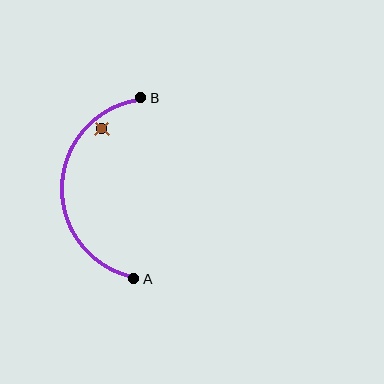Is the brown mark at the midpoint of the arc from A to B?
No — the brown mark does not lie on the arc at all. It sits slightly inside the curve.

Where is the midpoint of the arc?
The arc midpoint is the point on the curve farthest from the straight line joining A and B. It sits to the left of that line.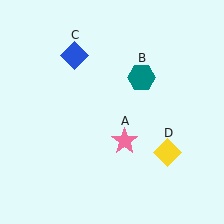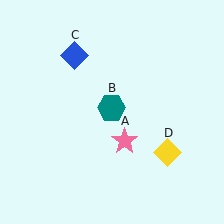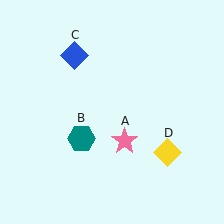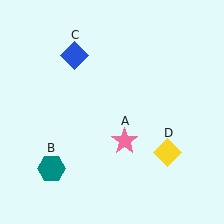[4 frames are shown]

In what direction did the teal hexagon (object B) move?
The teal hexagon (object B) moved down and to the left.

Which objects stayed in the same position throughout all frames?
Pink star (object A) and blue diamond (object C) and yellow diamond (object D) remained stationary.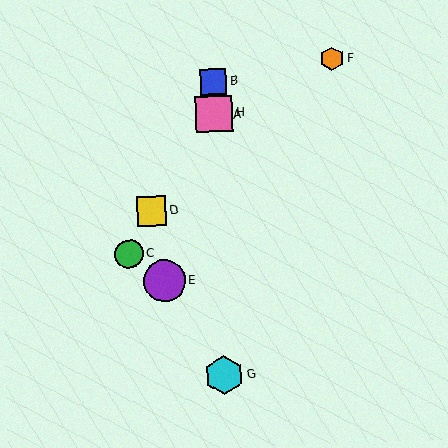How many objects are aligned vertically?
4 objects (A, B, G, H) are aligned vertically.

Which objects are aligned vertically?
Objects A, B, G, H are aligned vertically.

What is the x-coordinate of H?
Object H is at x≈214.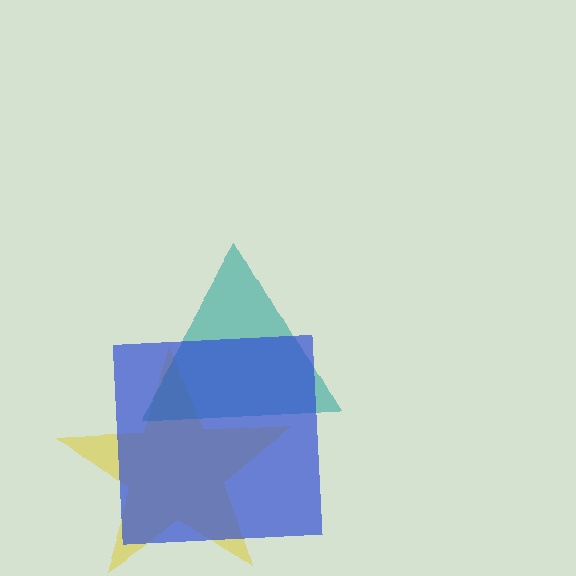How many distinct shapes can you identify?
There are 3 distinct shapes: a yellow star, a teal triangle, a blue square.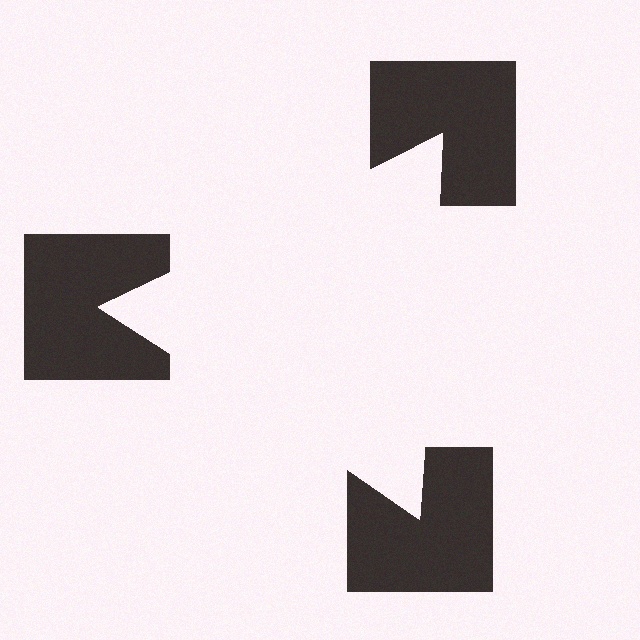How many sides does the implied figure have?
3 sides.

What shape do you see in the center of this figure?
An illusory triangle — its edges are inferred from the aligned wedge cuts in the notched squares, not physically drawn.